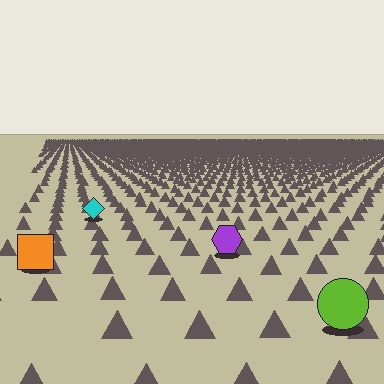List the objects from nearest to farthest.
From nearest to farthest: the lime circle, the orange square, the purple hexagon, the cyan diamond.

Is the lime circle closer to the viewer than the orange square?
Yes. The lime circle is closer — you can tell from the texture gradient: the ground texture is coarser near it.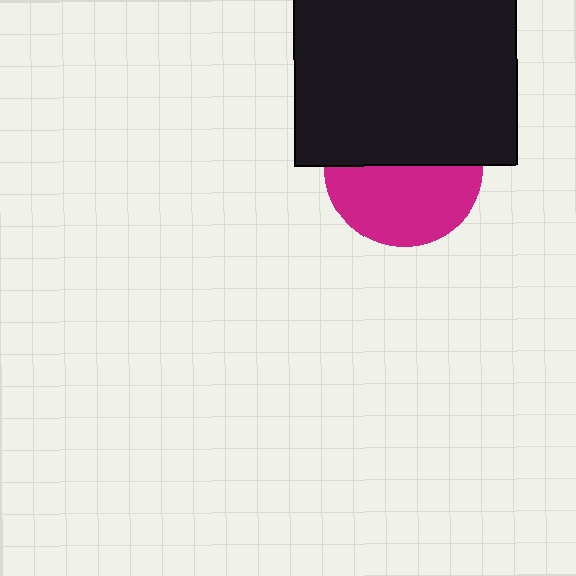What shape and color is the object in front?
The object in front is a black square.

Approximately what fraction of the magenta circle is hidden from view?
Roughly 49% of the magenta circle is hidden behind the black square.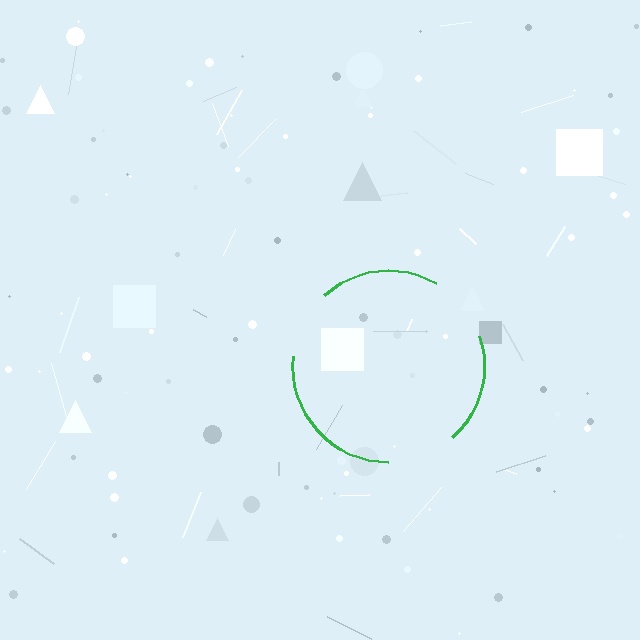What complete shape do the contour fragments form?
The contour fragments form a circle.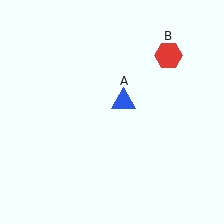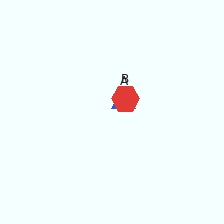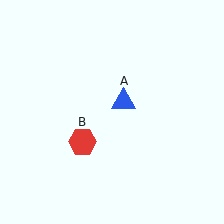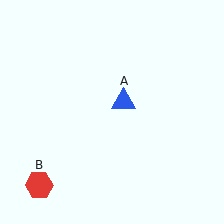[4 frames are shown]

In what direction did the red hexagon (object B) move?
The red hexagon (object B) moved down and to the left.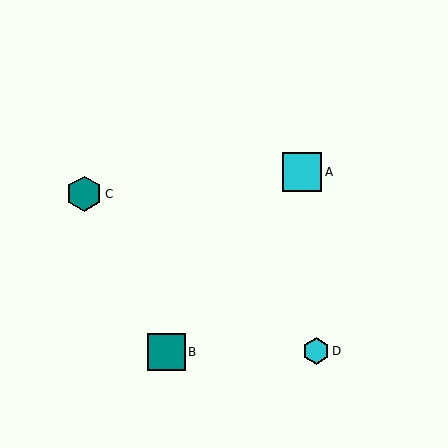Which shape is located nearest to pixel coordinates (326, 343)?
The cyan hexagon (labeled D) at (316, 351) is nearest to that location.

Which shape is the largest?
The cyan square (labeled A) is the largest.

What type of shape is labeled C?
Shape C is a teal hexagon.